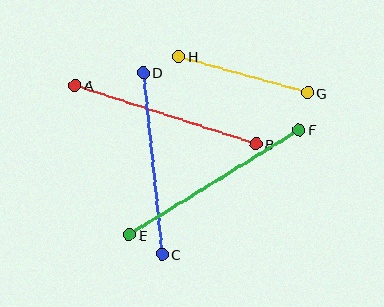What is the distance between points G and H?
The distance is approximately 134 pixels.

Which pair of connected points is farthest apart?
Points E and F are farthest apart.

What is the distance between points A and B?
The distance is approximately 190 pixels.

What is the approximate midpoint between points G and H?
The midpoint is at approximately (243, 74) pixels.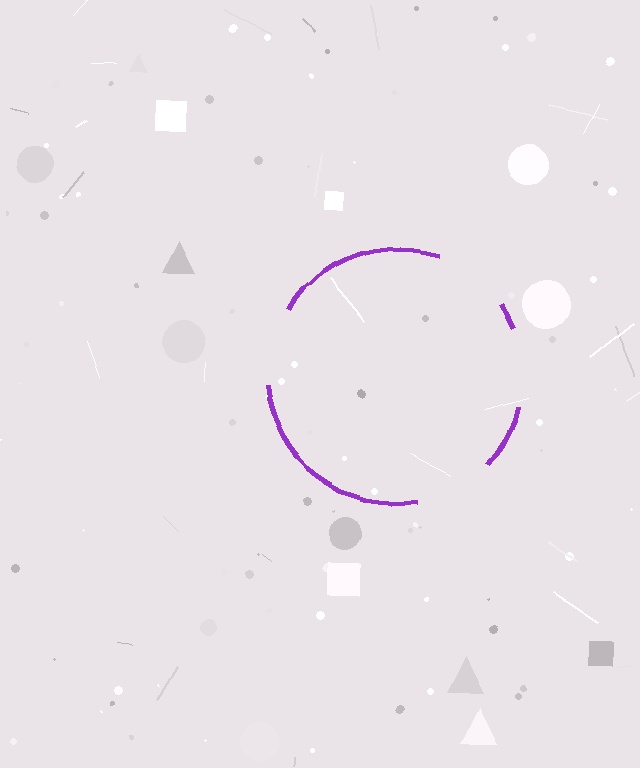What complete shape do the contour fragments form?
The contour fragments form a circle.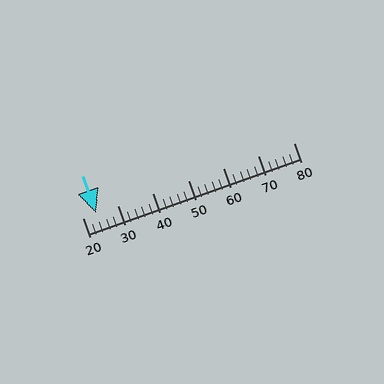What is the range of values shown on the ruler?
The ruler shows values from 20 to 80.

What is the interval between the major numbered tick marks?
The major tick marks are spaced 10 units apart.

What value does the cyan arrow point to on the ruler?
The cyan arrow points to approximately 24.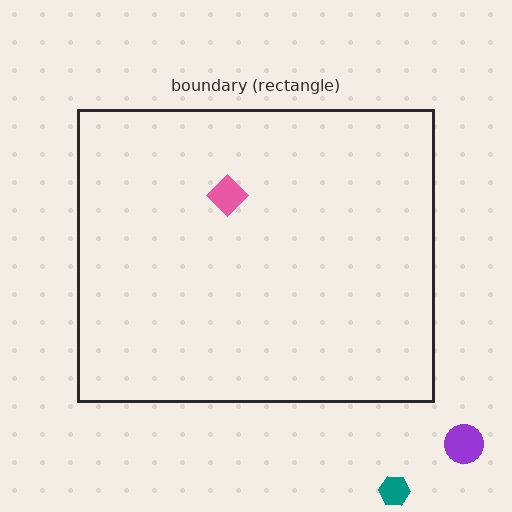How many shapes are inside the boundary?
1 inside, 2 outside.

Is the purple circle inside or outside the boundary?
Outside.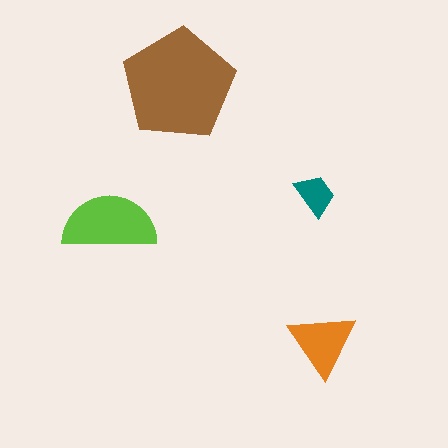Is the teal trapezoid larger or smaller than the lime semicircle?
Smaller.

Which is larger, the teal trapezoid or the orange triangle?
The orange triangle.